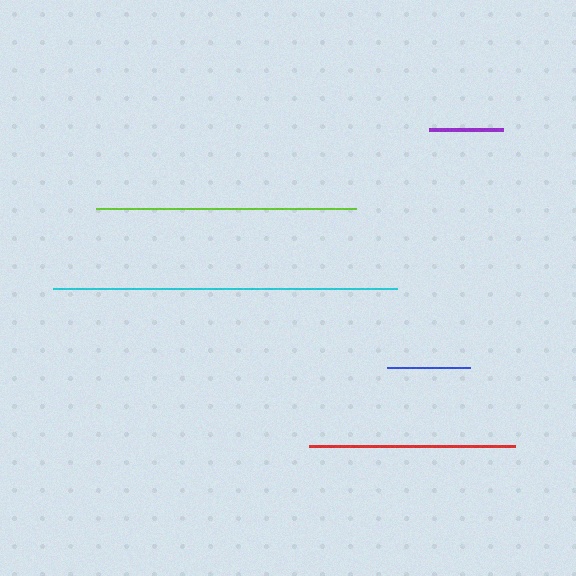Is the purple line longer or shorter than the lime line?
The lime line is longer than the purple line.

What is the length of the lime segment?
The lime segment is approximately 260 pixels long.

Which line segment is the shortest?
The purple line is the shortest at approximately 73 pixels.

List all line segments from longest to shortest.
From longest to shortest: cyan, lime, red, blue, purple.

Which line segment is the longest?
The cyan line is the longest at approximately 344 pixels.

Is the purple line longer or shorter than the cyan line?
The cyan line is longer than the purple line.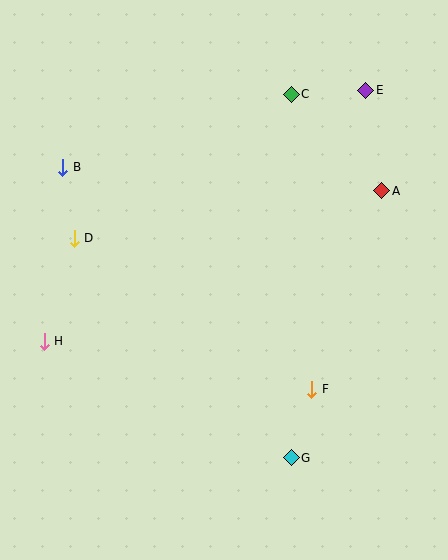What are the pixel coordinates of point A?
Point A is at (382, 191).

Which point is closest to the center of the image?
Point F at (312, 389) is closest to the center.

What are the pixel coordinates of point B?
Point B is at (63, 167).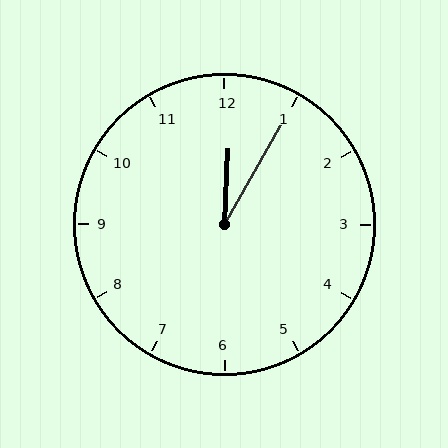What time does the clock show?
12:05.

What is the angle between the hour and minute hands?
Approximately 28 degrees.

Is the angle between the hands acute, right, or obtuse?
It is acute.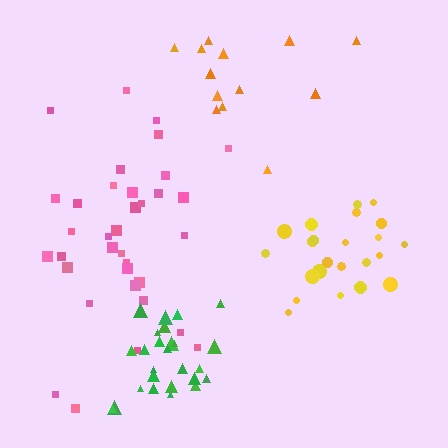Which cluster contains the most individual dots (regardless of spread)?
Pink (35).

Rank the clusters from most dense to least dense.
green, yellow, pink, orange.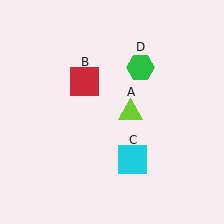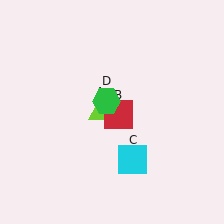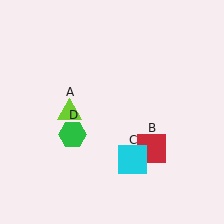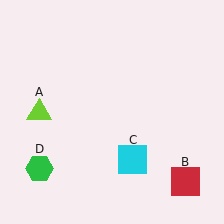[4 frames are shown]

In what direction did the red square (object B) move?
The red square (object B) moved down and to the right.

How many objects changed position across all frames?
3 objects changed position: lime triangle (object A), red square (object B), green hexagon (object D).